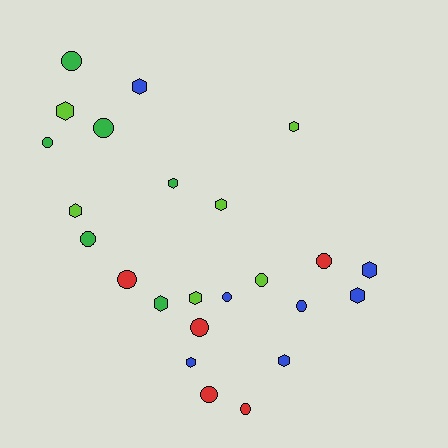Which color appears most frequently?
Blue, with 7 objects.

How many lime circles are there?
There is 1 lime circle.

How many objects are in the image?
There are 24 objects.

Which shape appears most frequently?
Circle, with 12 objects.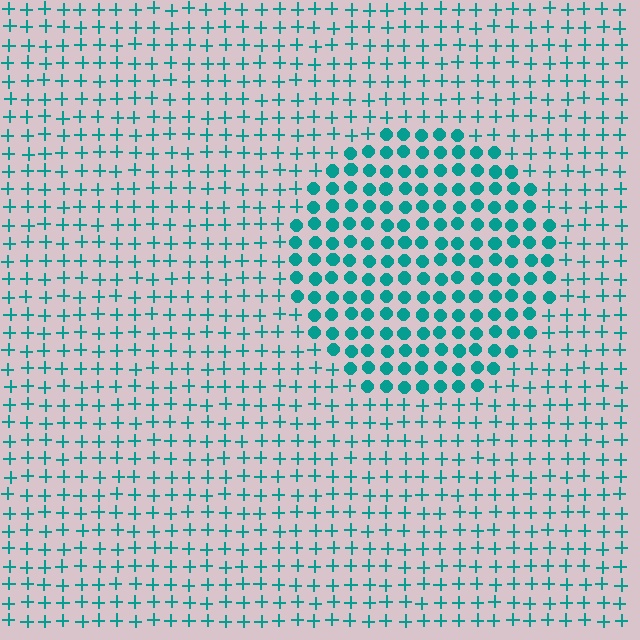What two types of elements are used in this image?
The image uses circles inside the circle region and plus signs outside it.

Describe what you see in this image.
The image is filled with small teal elements arranged in a uniform grid. A circle-shaped region contains circles, while the surrounding area contains plus signs. The boundary is defined purely by the change in element shape.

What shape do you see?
I see a circle.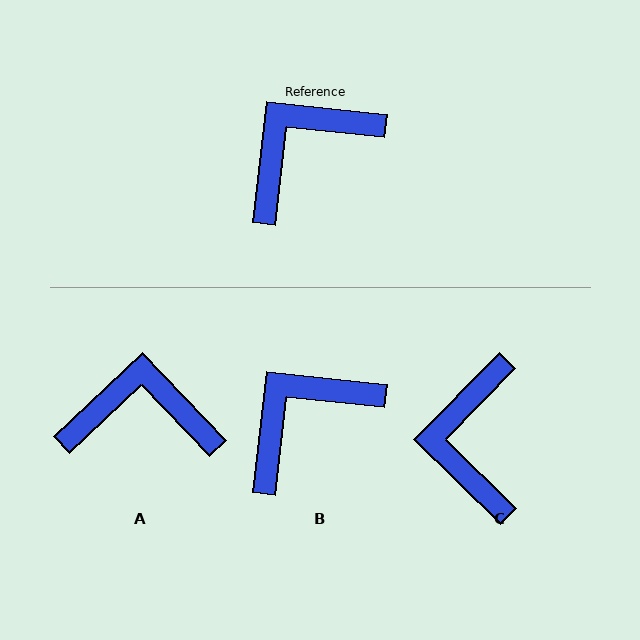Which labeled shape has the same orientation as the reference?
B.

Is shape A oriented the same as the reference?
No, it is off by about 40 degrees.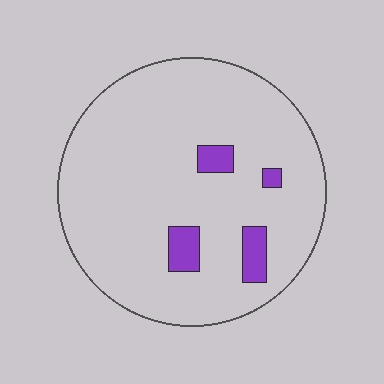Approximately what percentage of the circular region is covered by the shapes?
Approximately 10%.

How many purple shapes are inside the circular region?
4.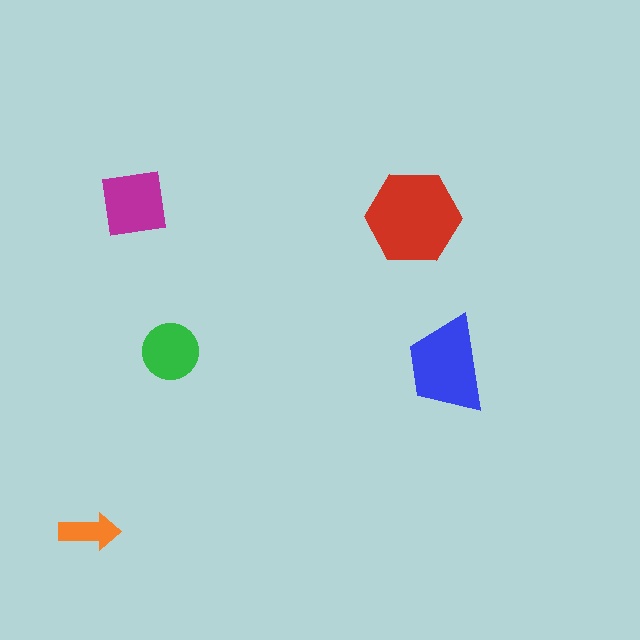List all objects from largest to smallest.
The red hexagon, the blue trapezoid, the magenta square, the green circle, the orange arrow.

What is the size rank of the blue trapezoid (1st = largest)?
2nd.